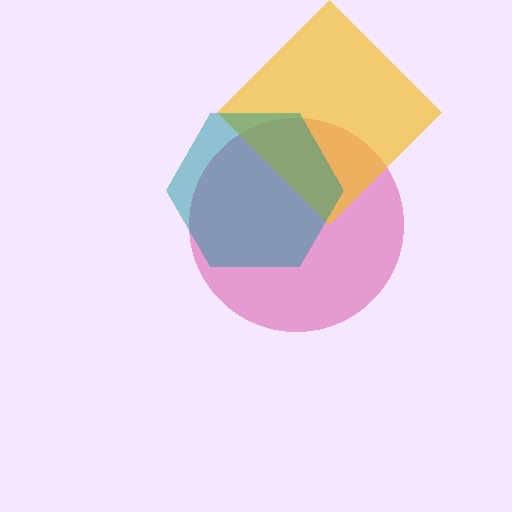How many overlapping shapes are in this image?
There are 3 overlapping shapes in the image.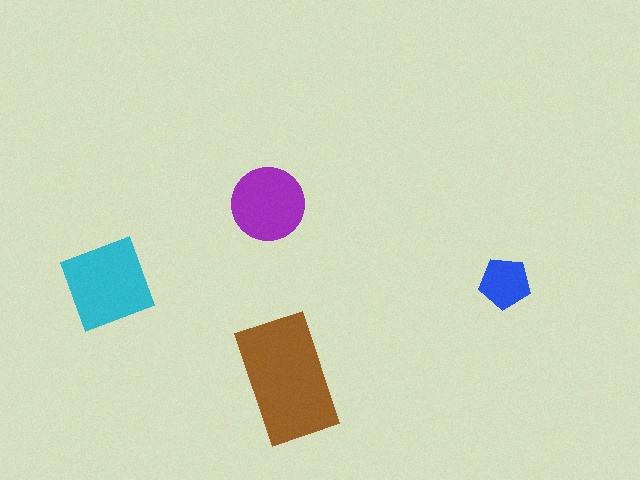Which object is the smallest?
The blue pentagon.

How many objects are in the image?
There are 4 objects in the image.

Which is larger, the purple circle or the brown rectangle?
The brown rectangle.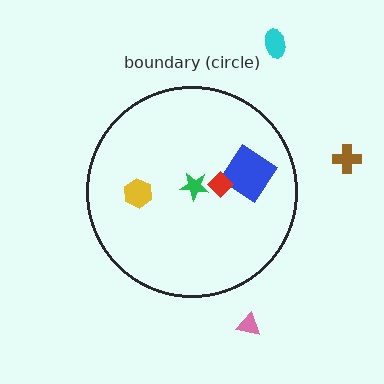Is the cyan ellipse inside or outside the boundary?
Outside.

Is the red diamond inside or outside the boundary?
Inside.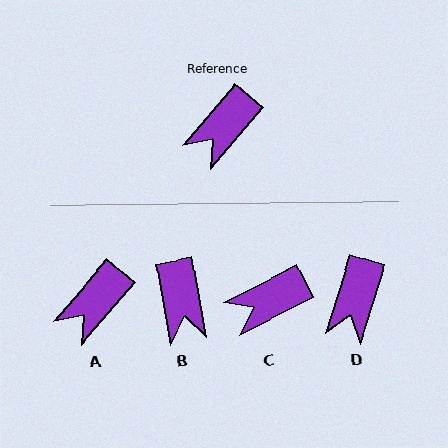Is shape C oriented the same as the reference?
No, it is off by about 23 degrees.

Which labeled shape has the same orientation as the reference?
A.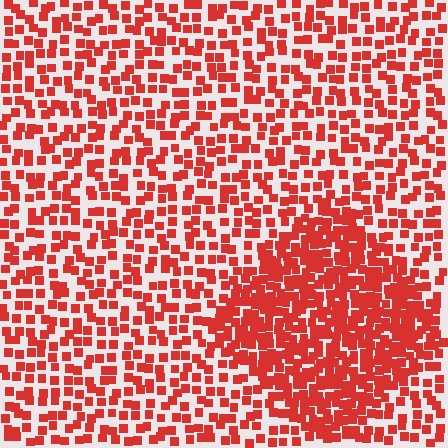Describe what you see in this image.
The image contains small red elements arranged at two different densities. A diamond-shaped region is visible where the elements are more densely packed than the surrounding area.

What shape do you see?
I see a diamond.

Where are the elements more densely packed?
The elements are more densely packed inside the diamond boundary.